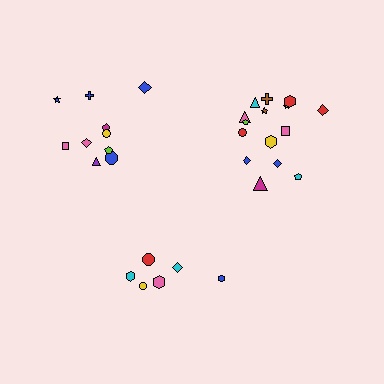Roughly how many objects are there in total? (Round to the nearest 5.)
Roughly 30 objects in total.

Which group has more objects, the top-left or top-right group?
The top-right group.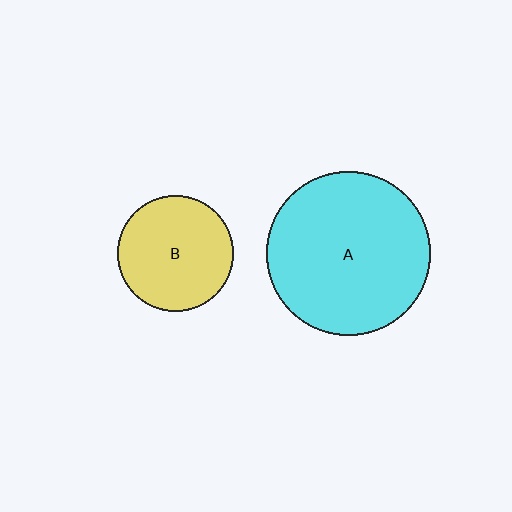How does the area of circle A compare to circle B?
Approximately 2.0 times.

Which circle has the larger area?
Circle A (cyan).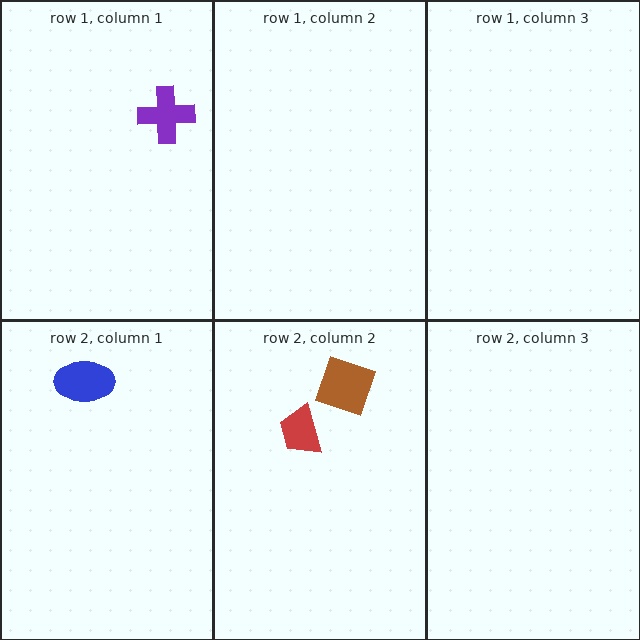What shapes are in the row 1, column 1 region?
The purple cross.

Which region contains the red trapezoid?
The row 2, column 2 region.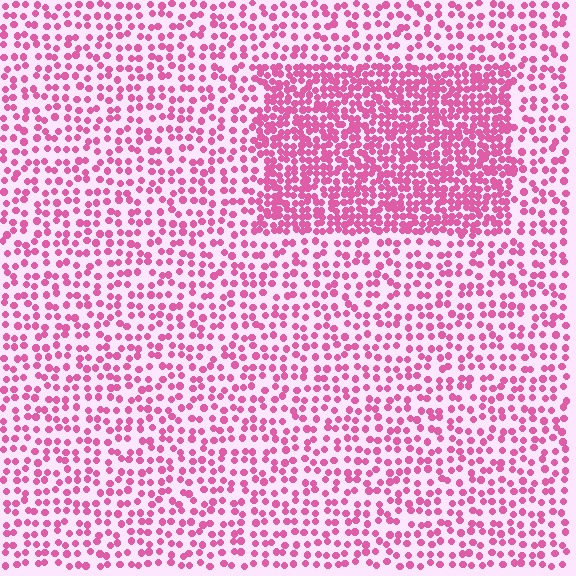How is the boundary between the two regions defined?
The boundary is defined by a change in element density (approximately 2.1x ratio). All elements are the same color, size, and shape.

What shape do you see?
I see a rectangle.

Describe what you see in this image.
The image contains small pink elements arranged at two different densities. A rectangle-shaped region is visible where the elements are more densely packed than the surrounding area.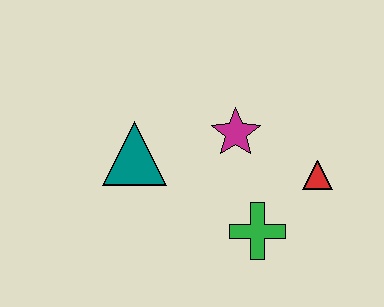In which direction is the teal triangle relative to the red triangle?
The teal triangle is to the left of the red triangle.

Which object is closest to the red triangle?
The green cross is closest to the red triangle.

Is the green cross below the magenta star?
Yes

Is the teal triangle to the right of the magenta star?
No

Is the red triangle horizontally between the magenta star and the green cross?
No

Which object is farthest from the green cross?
The teal triangle is farthest from the green cross.